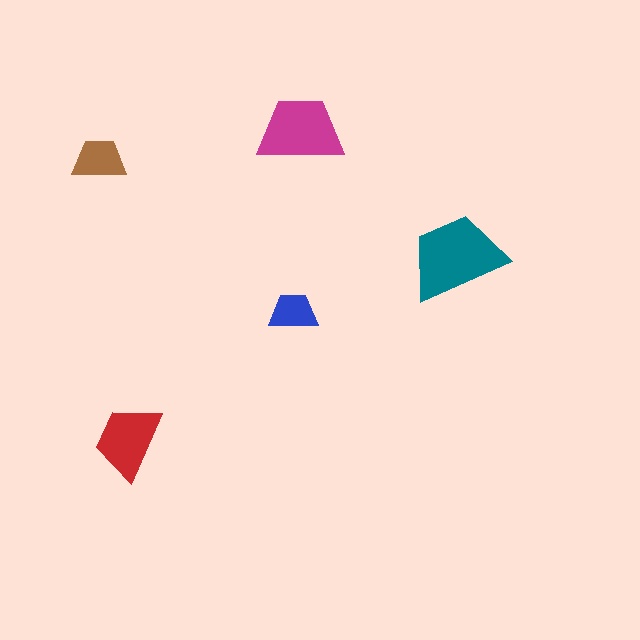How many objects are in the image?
There are 5 objects in the image.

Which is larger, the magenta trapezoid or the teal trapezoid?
The teal one.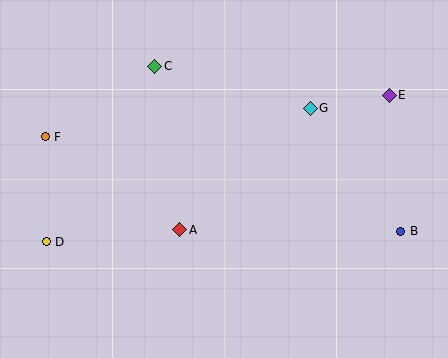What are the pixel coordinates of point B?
Point B is at (401, 231).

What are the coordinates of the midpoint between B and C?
The midpoint between B and C is at (278, 149).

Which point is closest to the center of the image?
Point A at (180, 230) is closest to the center.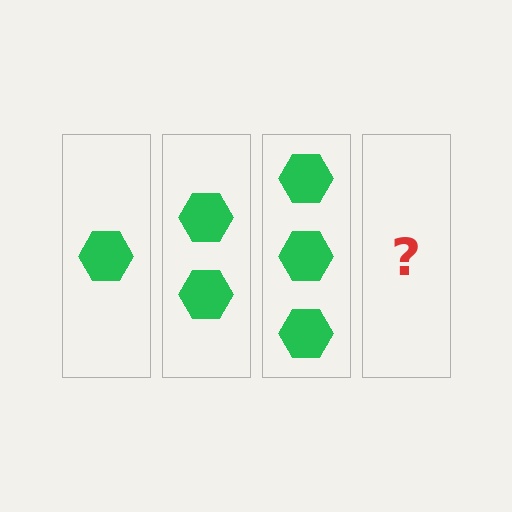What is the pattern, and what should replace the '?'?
The pattern is that each step adds one more hexagon. The '?' should be 4 hexagons.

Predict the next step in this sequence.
The next step is 4 hexagons.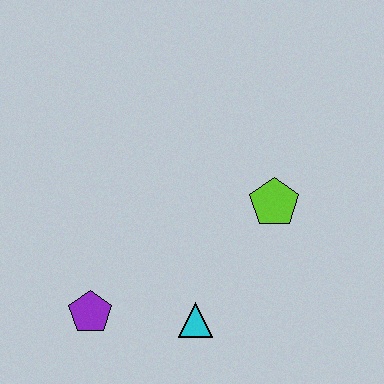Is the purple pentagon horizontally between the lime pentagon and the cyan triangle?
No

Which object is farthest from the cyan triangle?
The lime pentagon is farthest from the cyan triangle.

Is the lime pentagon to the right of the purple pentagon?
Yes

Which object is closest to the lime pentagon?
The cyan triangle is closest to the lime pentagon.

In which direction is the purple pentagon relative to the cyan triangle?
The purple pentagon is to the left of the cyan triangle.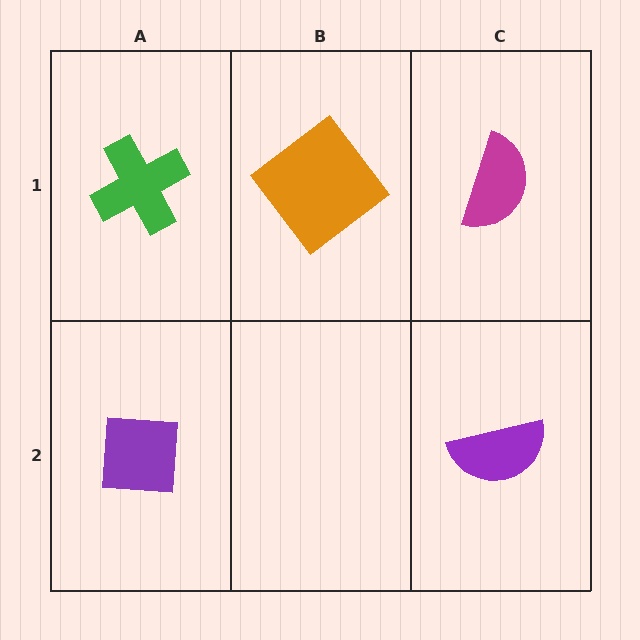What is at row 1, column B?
An orange diamond.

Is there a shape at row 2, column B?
No, that cell is empty.